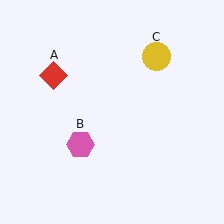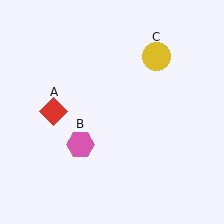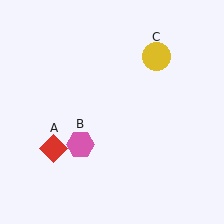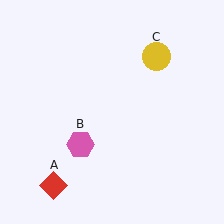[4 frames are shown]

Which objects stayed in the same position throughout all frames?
Pink hexagon (object B) and yellow circle (object C) remained stationary.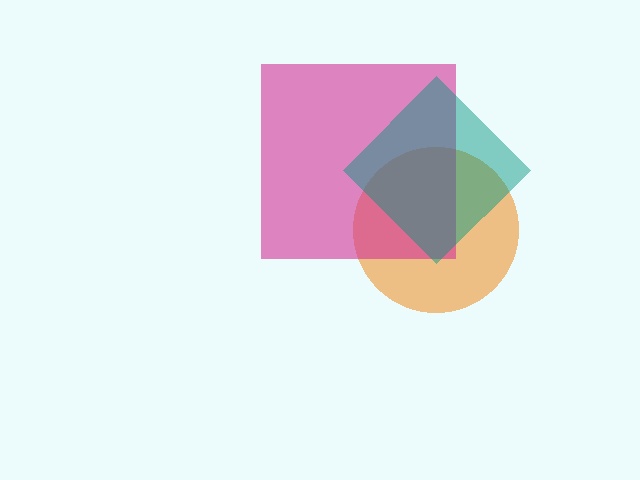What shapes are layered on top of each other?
The layered shapes are: an orange circle, a magenta square, a teal diamond.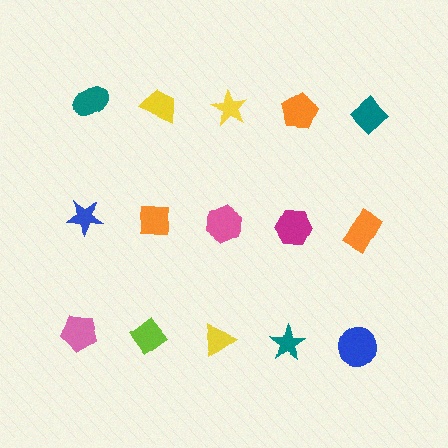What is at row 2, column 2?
An orange square.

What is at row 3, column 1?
A pink pentagon.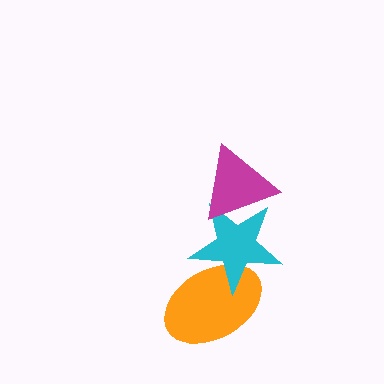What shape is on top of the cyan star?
The magenta triangle is on top of the cyan star.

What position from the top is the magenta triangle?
The magenta triangle is 1st from the top.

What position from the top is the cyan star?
The cyan star is 2nd from the top.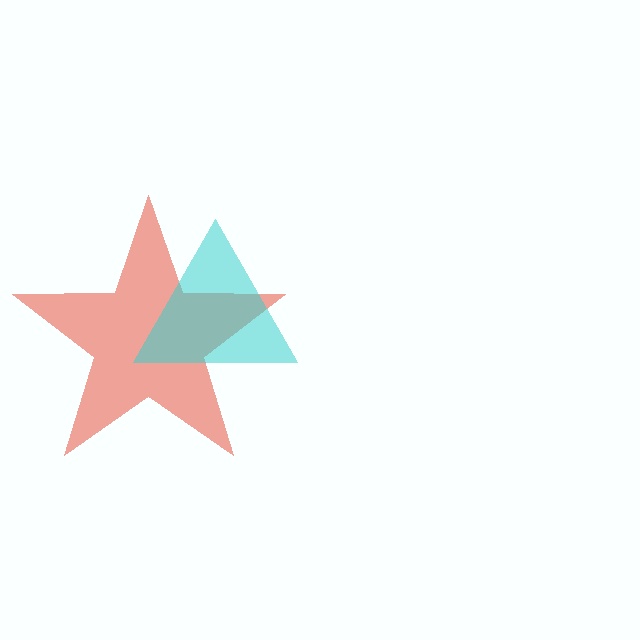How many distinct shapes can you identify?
There are 2 distinct shapes: a red star, a cyan triangle.